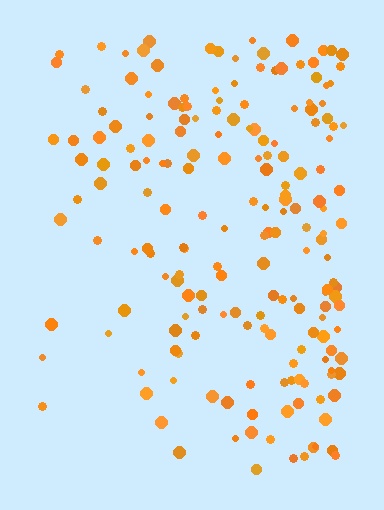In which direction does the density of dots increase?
From left to right, with the right side densest.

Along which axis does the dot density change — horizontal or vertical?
Horizontal.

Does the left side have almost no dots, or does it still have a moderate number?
Still a moderate number, just noticeably fewer than the right.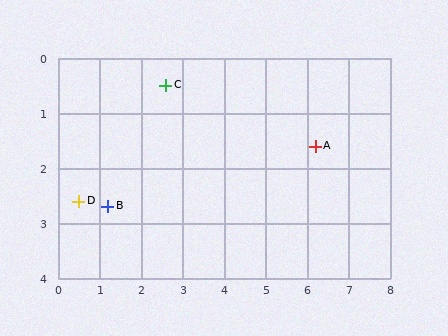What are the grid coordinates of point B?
Point B is at approximately (1.2, 2.7).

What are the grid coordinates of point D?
Point D is at approximately (0.5, 2.6).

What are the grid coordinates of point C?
Point C is at approximately (2.6, 0.5).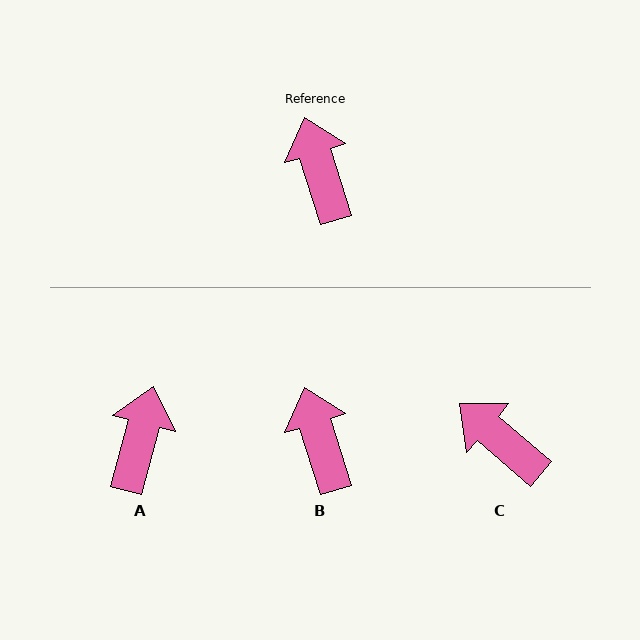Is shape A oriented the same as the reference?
No, it is off by about 32 degrees.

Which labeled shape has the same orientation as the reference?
B.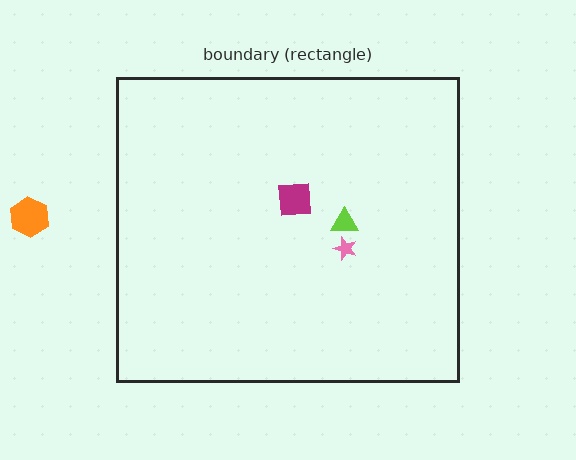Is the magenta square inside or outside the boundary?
Inside.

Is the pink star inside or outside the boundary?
Inside.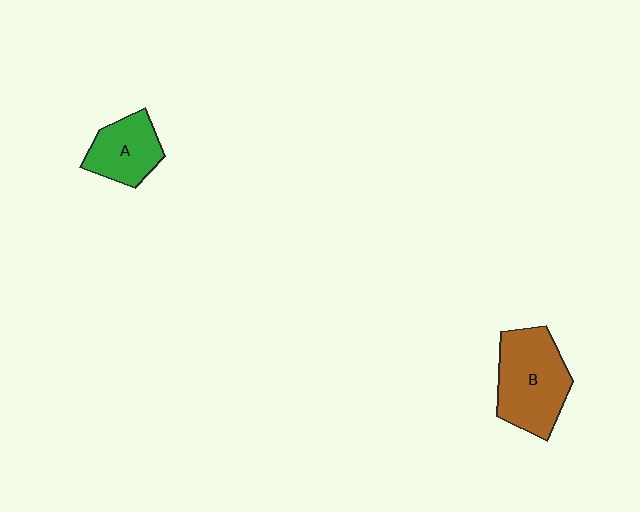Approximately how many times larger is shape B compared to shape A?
Approximately 1.6 times.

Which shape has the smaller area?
Shape A (green).